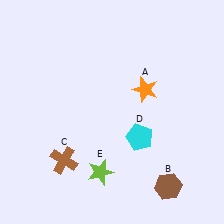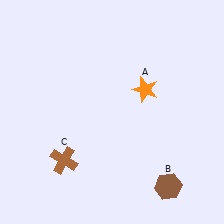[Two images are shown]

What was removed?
The lime star (E), the cyan pentagon (D) were removed in Image 2.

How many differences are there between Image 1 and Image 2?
There are 2 differences between the two images.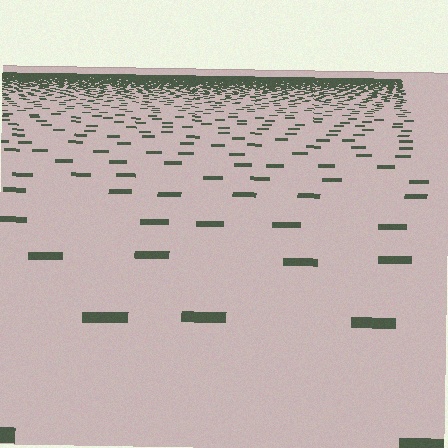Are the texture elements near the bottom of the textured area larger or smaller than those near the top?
Larger. Near the bottom, elements are closer to the viewer and appear at a bigger on-screen size.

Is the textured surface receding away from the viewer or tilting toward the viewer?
The surface is receding away from the viewer. Texture elements get smaller and denser toward the top.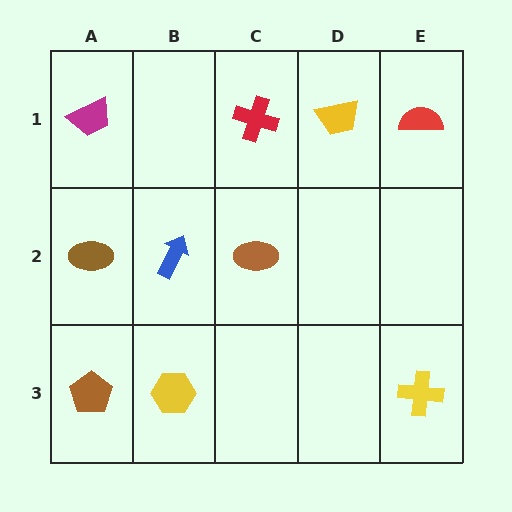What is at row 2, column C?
A brown ellipse.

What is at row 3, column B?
A yellow hexagon.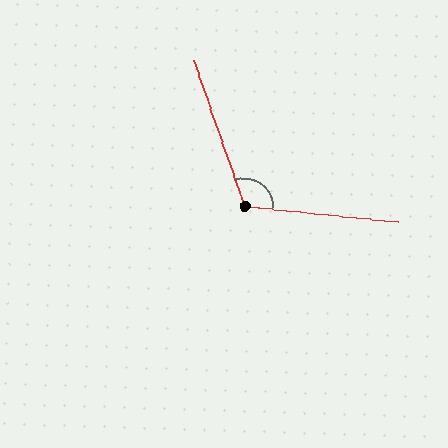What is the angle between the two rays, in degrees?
Approximately 115 degrees.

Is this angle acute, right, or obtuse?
It is obtuse.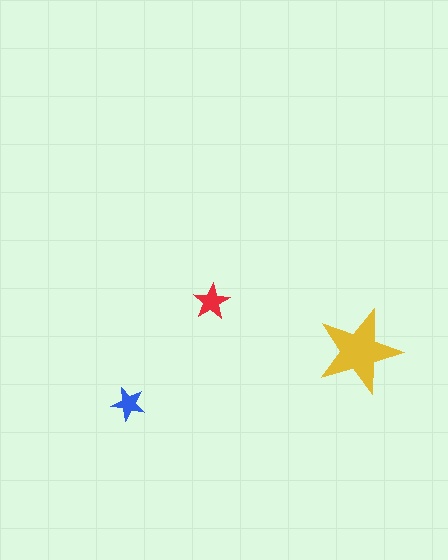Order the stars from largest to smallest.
the yellow one, the red one, the blue one.